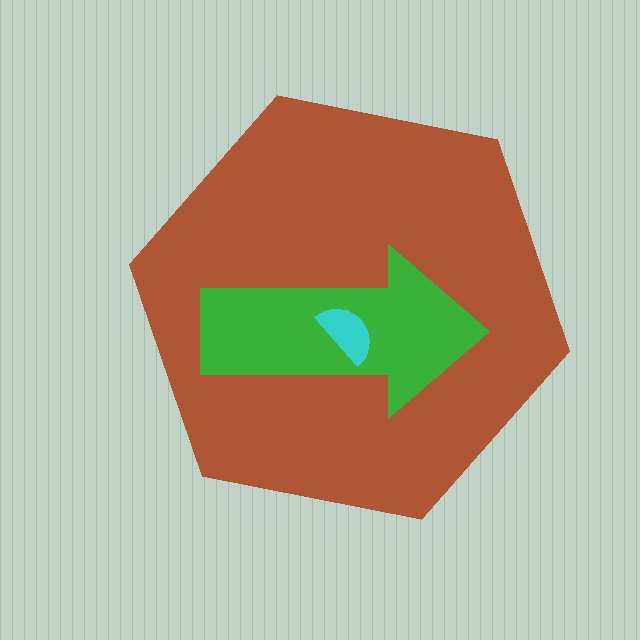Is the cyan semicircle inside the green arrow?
Yes.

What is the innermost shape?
The cyan semicircle.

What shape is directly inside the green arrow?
The cyan semicircle.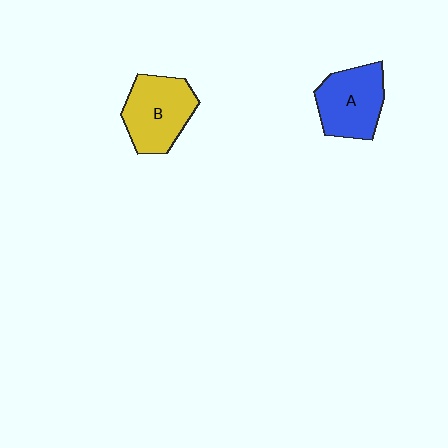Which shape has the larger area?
Shape B (yellow).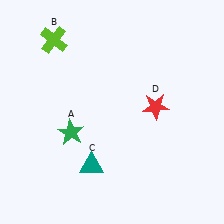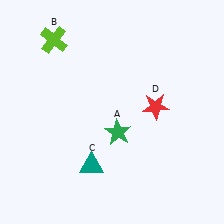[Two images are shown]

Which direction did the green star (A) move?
The green star (A) moved right.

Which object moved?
The green star (A) moved right.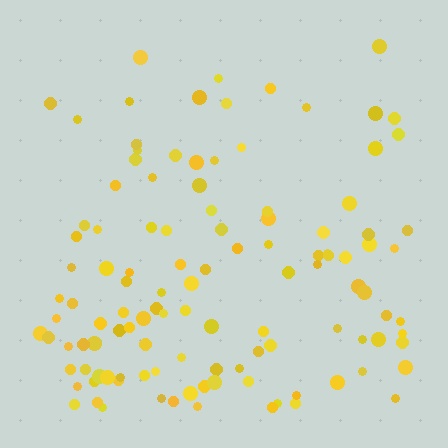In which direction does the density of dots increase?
From top to bottom, with the bottom side densest.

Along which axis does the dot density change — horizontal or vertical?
Vertical.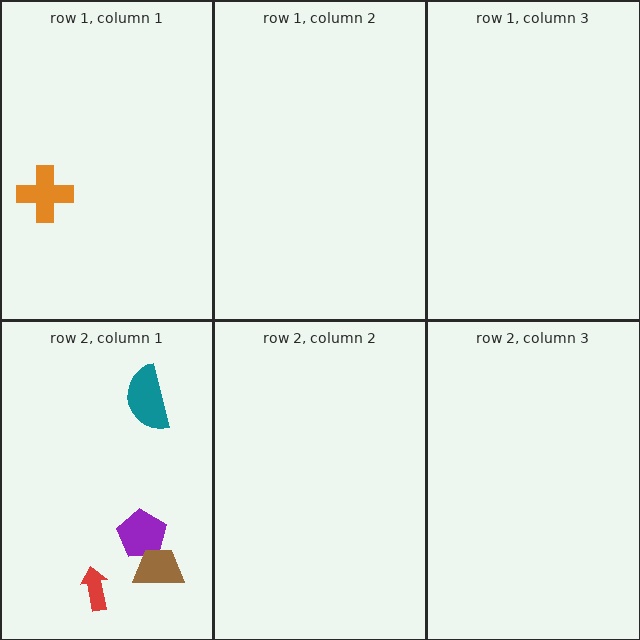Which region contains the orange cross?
The row 1, column 1 region.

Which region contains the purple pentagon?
The row 2, column 1 region.